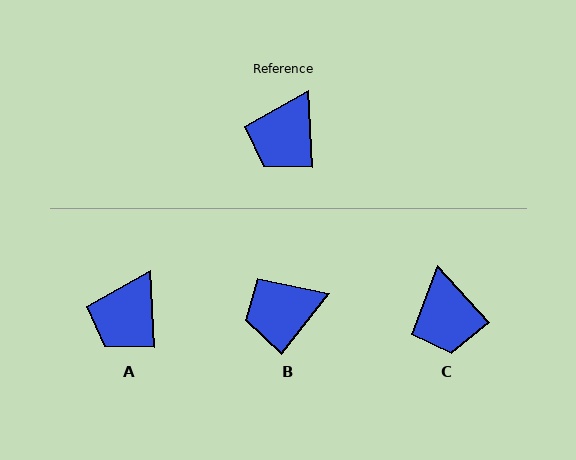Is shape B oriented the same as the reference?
No, it is off by about 41 degrees.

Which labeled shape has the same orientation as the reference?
A.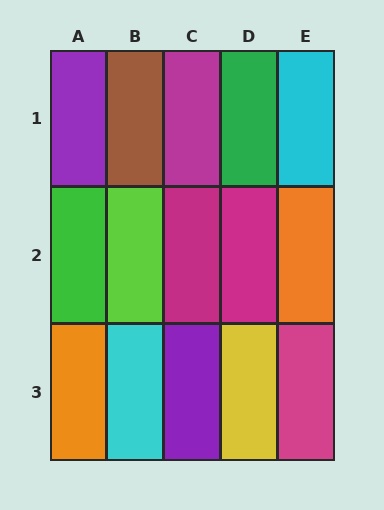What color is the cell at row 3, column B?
Cyan.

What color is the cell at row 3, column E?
Magenta.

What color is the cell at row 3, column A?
Orange.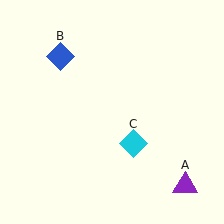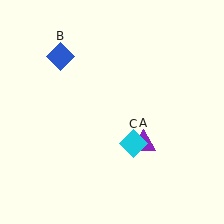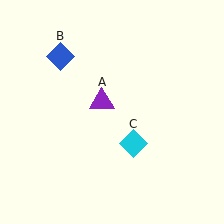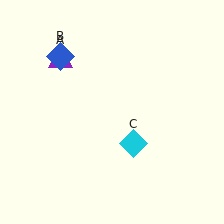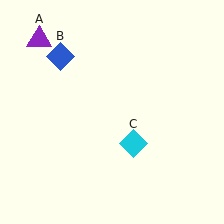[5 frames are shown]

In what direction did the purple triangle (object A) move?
The purple triangle (object A) moved up and to the left.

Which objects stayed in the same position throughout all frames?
Blue diamond (object B) and cyan diamond (object C) remained stationary.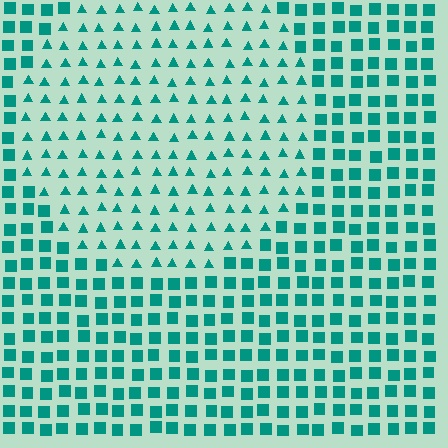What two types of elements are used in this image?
The image uses triangles inside the circle region and squares outside it.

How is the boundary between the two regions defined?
The boundary is defined by a change in element shape: triangles inside vs. squares outside. All elements share the same color and spacing.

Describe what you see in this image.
The image is filled with small teal elements arranged in a uniform grid. A circle-shaped region contains triangles, while the surrounding area contains squares. The boundary is defined purely by the change in element shape.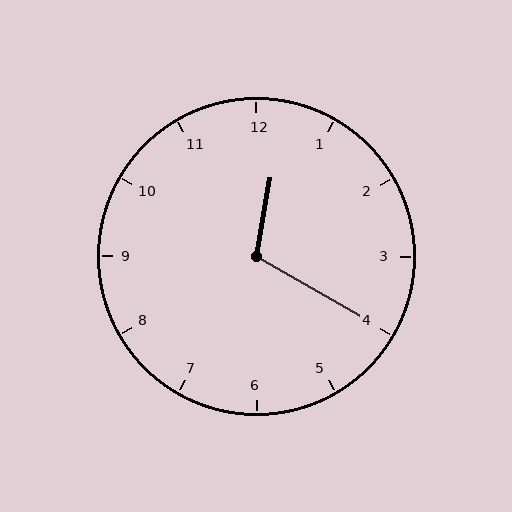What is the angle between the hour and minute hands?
Approximately 110 degrees.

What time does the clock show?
12:20.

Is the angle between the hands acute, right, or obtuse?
It is obtuse.